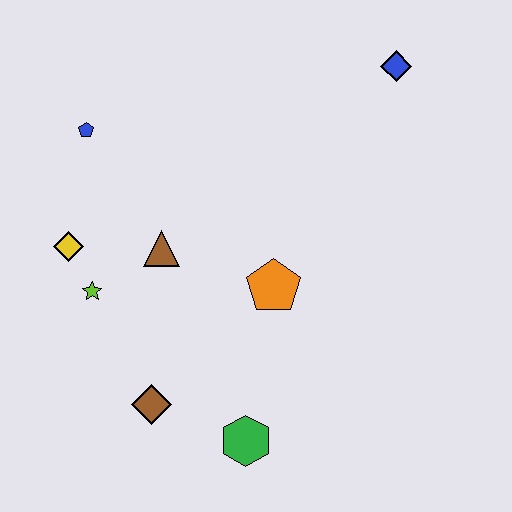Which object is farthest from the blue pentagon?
The green hexagon is farthest from the blue pentagon.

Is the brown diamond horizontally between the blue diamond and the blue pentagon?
Yes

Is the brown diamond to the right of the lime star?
Yes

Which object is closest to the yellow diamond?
The lime star is closest to the yellow diamond.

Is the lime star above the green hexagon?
Yes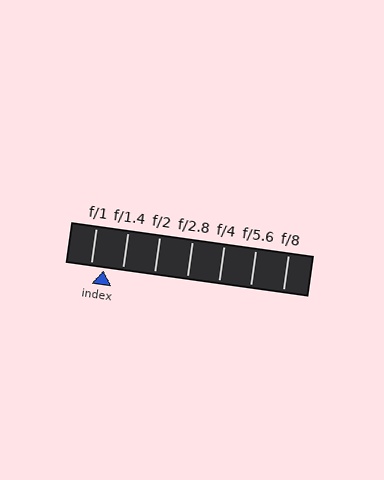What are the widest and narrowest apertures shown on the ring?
The widest aperture shown is f/1 and the narrowest is f/8.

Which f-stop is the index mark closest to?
The index mark is closest to f/1.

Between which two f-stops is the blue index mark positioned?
The index mark is between f/1 and f/1.4.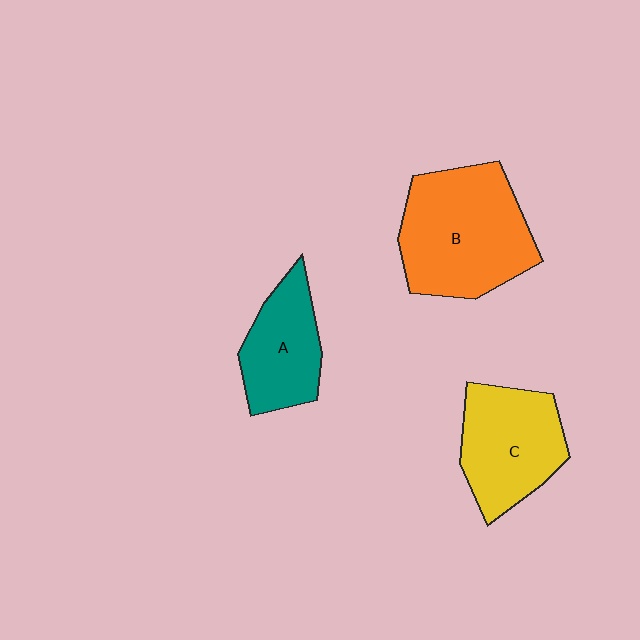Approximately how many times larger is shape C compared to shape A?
Approximately 1.2 times.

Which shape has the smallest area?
Shape A (teal).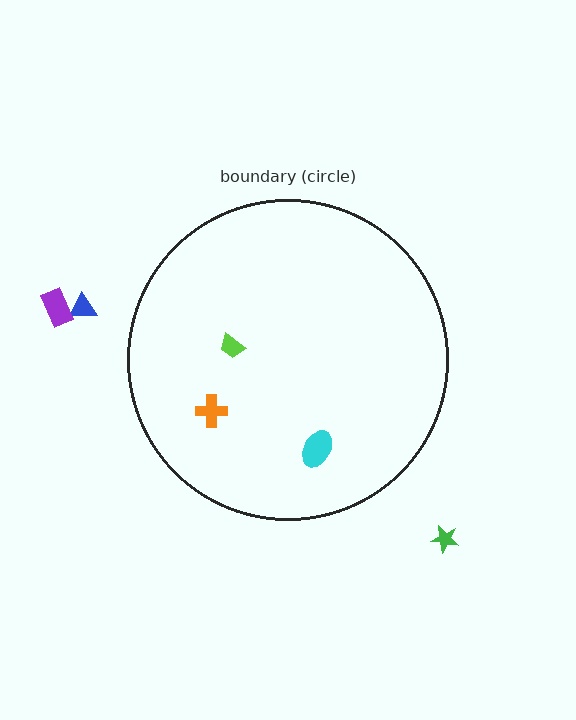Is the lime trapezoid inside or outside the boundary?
Inside.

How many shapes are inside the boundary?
3 inside, 3 outside.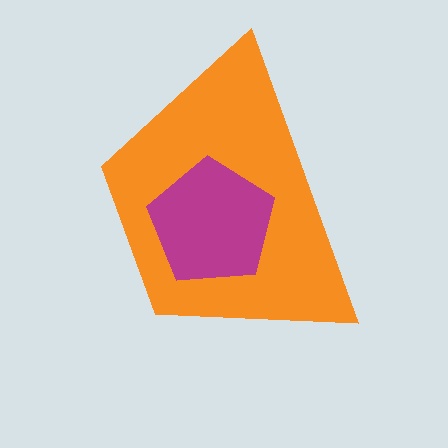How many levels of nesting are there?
2.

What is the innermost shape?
The magenta pentagon.